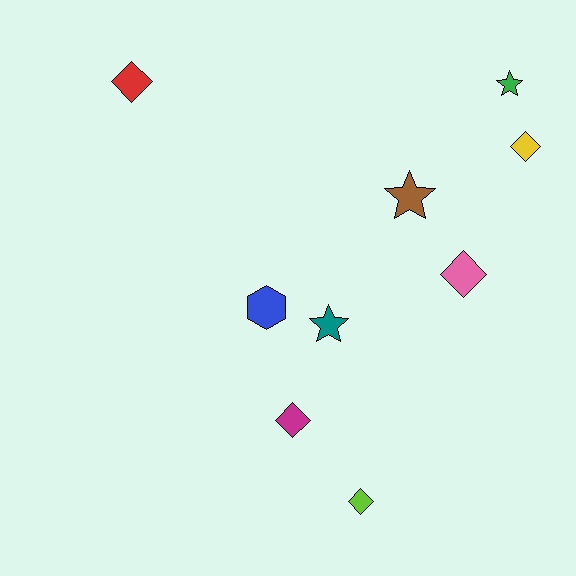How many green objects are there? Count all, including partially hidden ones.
There is 1 green object.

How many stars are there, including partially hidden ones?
There are 3 stars.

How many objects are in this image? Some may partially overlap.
There are 9 objects.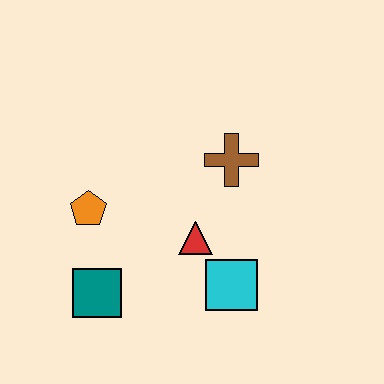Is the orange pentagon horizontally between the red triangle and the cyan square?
No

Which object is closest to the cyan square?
The red triangle is closest to the cyan square.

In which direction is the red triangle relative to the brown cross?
The red triangle is below the brown cross.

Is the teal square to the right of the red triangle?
No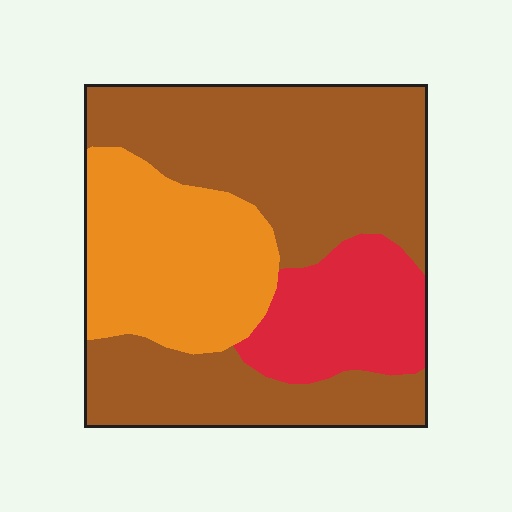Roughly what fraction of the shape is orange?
Orange takes up about one quarter (1/4) of the shape.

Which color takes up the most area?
Brown, at roughly 55%.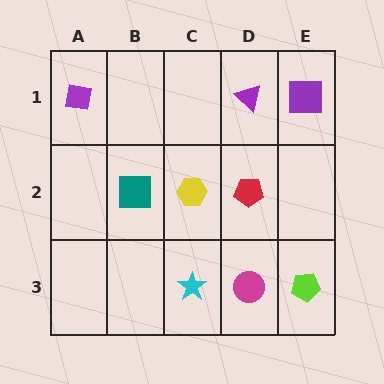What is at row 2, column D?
A red pentagon.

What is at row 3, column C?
A cyan star.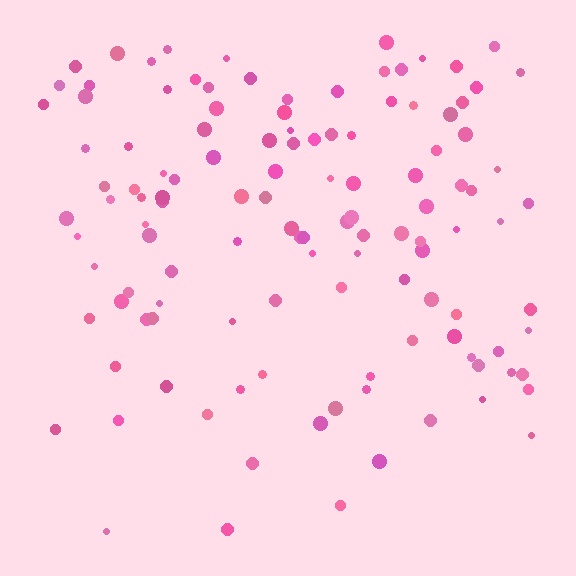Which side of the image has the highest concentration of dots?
The top.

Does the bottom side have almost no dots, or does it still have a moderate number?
Still a moderate number, just noticeably fewer than the top.